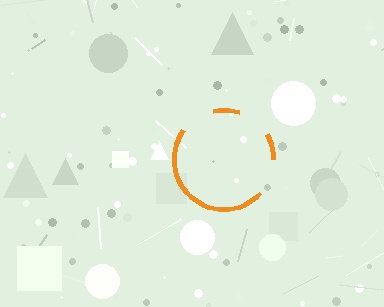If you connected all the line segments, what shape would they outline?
They would outline a circle.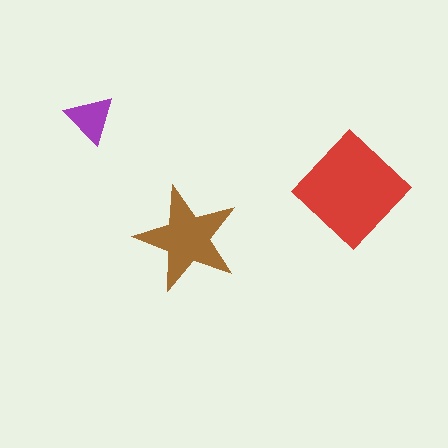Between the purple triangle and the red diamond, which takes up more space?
The red diamond.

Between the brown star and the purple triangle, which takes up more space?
The brown star.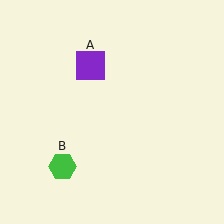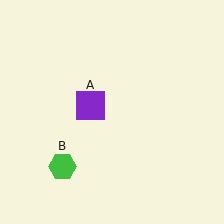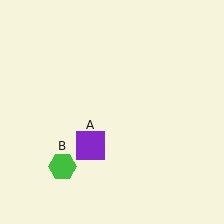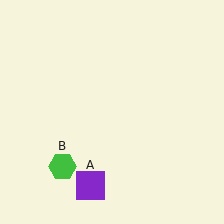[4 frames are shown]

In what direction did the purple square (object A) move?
The purple square (object A) moved down.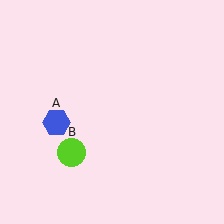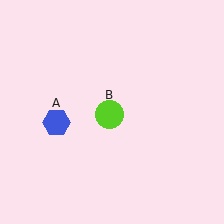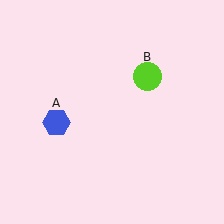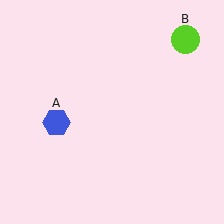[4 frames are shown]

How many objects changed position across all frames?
1 object changed position: lime circle (object B).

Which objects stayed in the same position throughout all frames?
Blue hexagon (object A) remained stationary.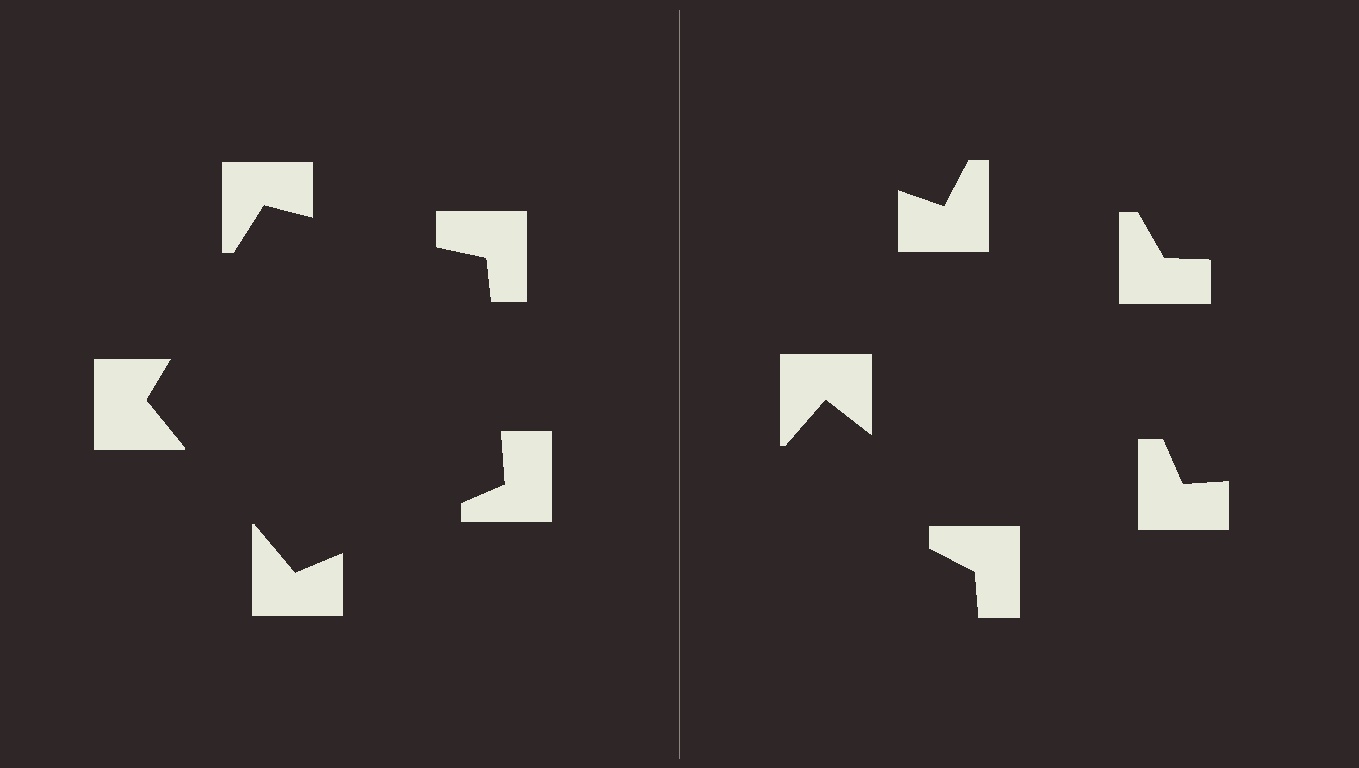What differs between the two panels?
The notched squares are positioned identically on both sides; only the wedge orientations differ. On the left they align to a pentagon; on the right they are misaligned.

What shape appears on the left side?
An illusory pentagon.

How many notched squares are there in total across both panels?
10 — 5 on each side.